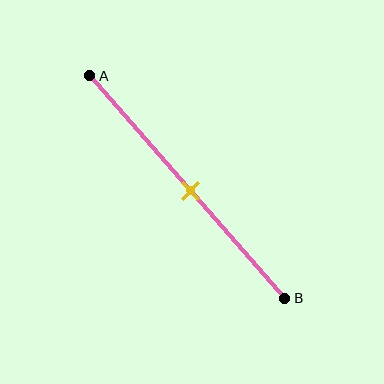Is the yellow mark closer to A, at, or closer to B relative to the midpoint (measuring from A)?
The yellow mark is approximately at the midpoint of segment AB.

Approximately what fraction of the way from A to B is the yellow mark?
The yellow mark is approximately 50% of the way from A to B.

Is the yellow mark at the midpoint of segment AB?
Yes, the mark is approximately at the midpoint.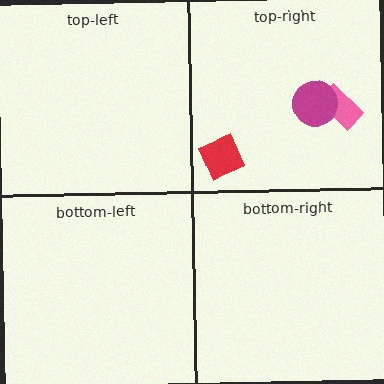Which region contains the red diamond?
The top-right region.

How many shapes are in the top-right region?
3.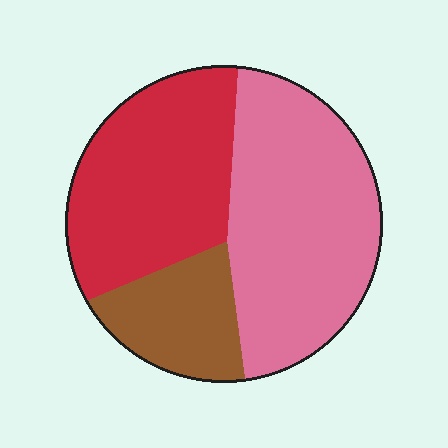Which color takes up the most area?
Pink, at roughly 45%.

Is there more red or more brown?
Red.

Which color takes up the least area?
Brown, at roughly 15%.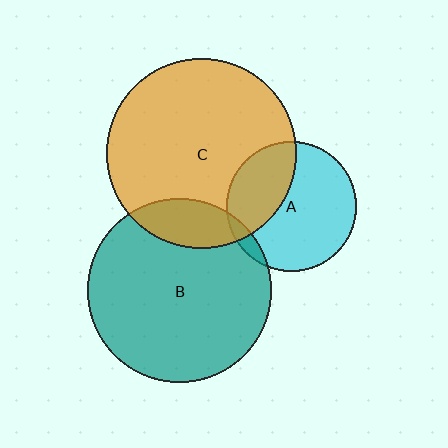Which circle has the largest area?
Circle C (orange).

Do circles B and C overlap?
Yes.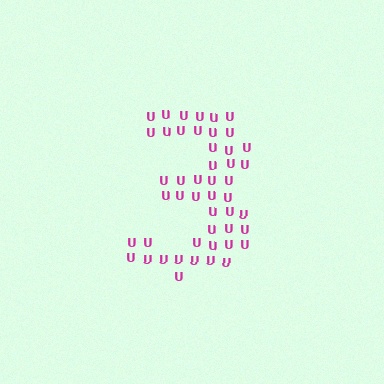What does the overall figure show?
The overall figure shows the digit 3.